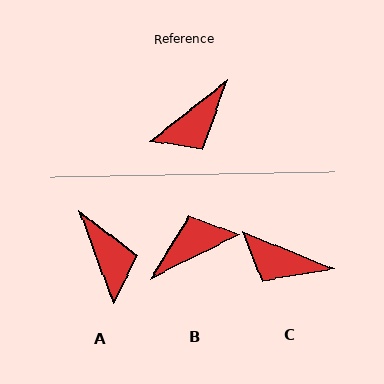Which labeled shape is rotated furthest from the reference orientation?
B, about 168 degrees away.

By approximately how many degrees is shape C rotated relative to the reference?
Approximately 61 degrees clockwise.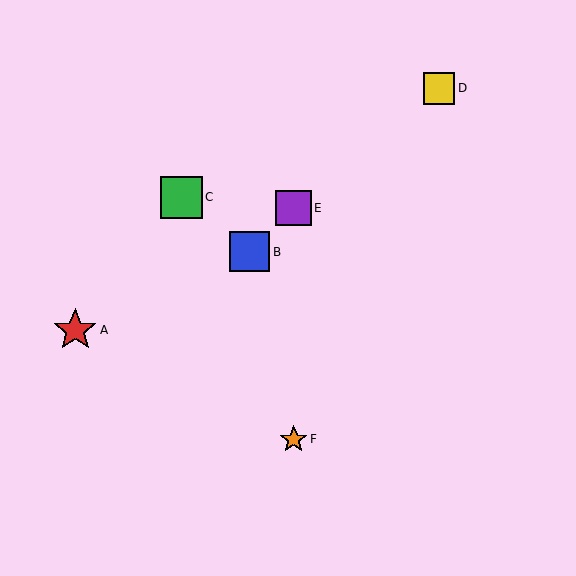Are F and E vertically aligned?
Yes, both are at x≈294.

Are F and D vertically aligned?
No, F is at x≈294 and D is at x≈439.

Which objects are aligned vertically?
Objects E, F are aligned vertically.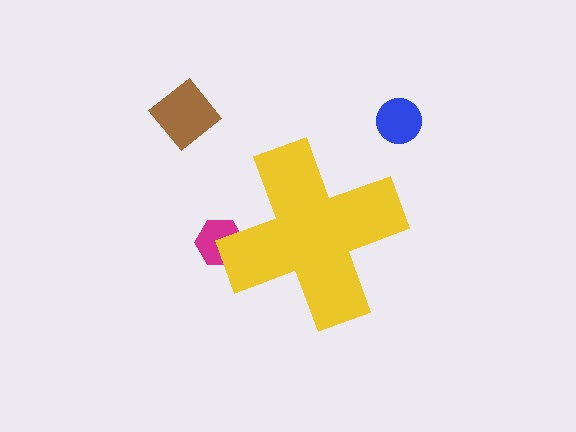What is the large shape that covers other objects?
A yellow cross.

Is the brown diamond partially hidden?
No, the brown diamond is fully visible.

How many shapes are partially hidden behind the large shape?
1 shape is partially hidden.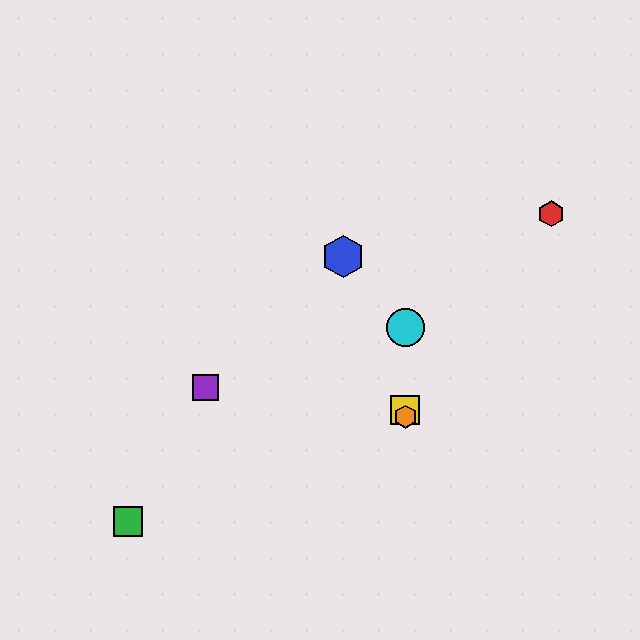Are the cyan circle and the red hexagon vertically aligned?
No, the cyan circle is at x≈405 and the red hexagon is at x≈551.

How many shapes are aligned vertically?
3 shapes (the yellow square, the orange hexagon, the cyan circle) are aligned vertically.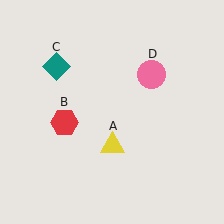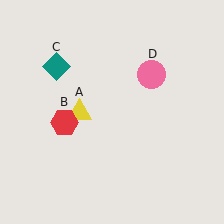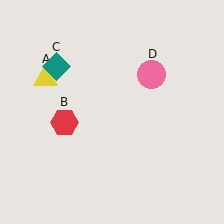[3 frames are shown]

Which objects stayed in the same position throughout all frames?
Red hexagon (object B) and teal diamond (object C) and pink circle (object D) remained stationary.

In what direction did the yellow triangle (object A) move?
The yellow triangle (object A) moved up and to the left.